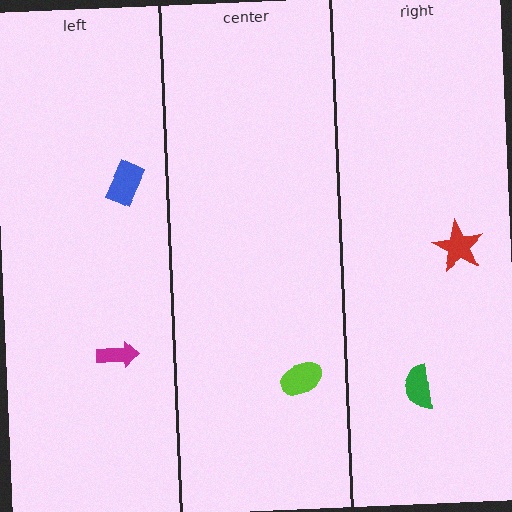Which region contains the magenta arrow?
The left region.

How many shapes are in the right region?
2.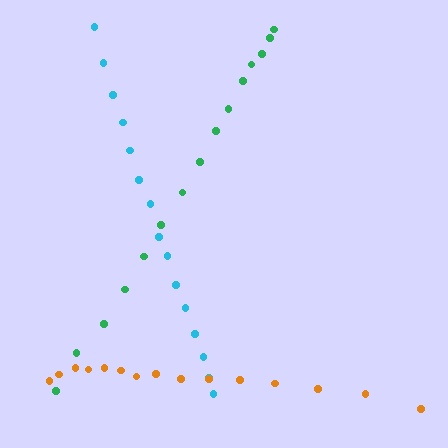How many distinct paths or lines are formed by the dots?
There are 3 distinct paths.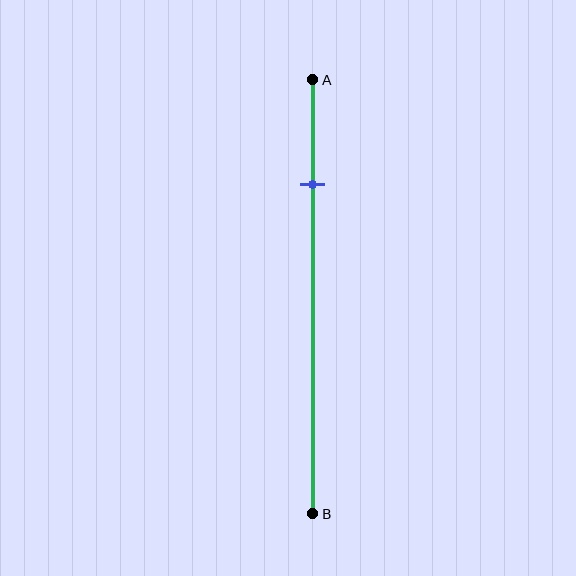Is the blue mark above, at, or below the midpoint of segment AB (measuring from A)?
The blue mark is above the midpoint of segment AB.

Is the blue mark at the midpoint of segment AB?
No, the mark is at about 25% from A, not at the 50% midpoint.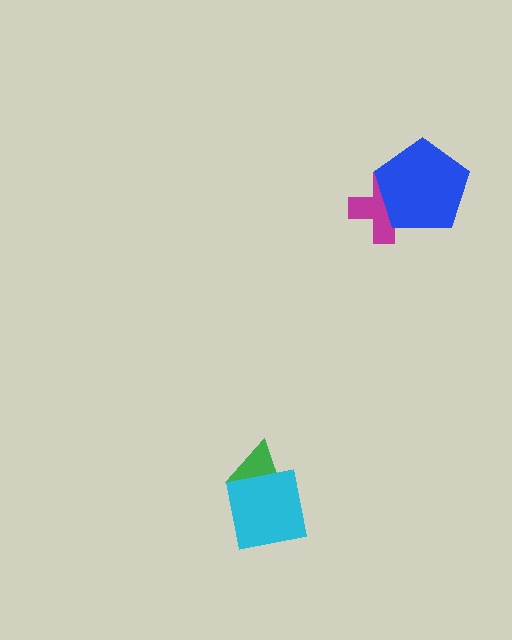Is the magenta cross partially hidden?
Yes, it is partially covered by another shape.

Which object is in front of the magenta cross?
The blue pentagon is in front of the magenta cross.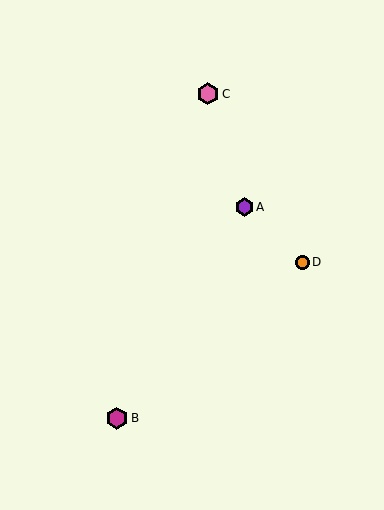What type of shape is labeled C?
Shape C is a pink hexagon.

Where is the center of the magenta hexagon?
The center of the magenta hexagon is at (117, 418).